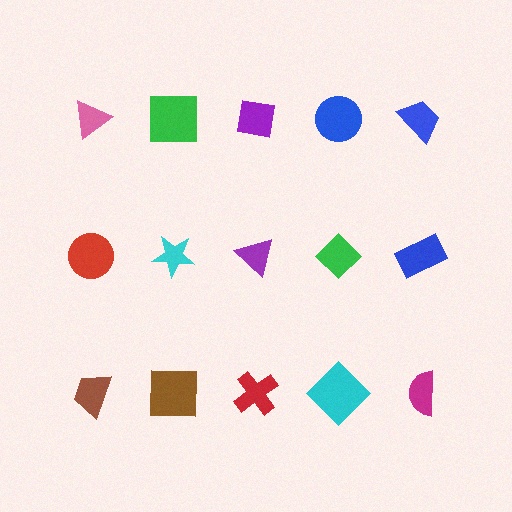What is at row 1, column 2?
A green square.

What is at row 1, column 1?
A pink triangle.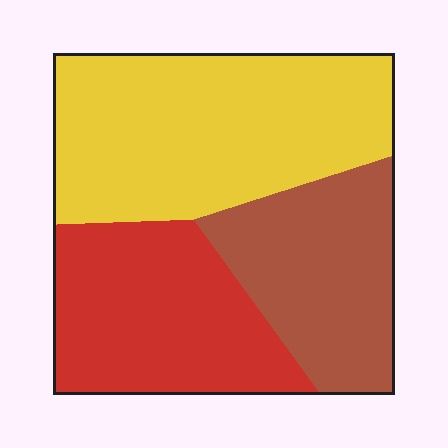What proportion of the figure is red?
Red takes up about one third (1/3) of the figure.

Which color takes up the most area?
Yellow, at roughly 45%.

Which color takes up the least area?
Brown, at roughly 25%.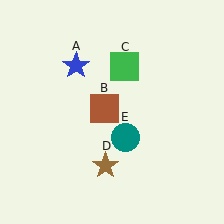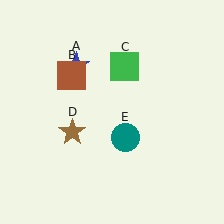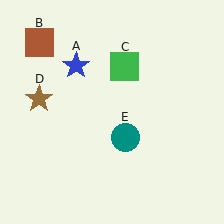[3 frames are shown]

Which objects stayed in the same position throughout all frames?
Blue star (object A) and green square (object C) and teal circle (object E) remained stationary.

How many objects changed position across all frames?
2 objects changed position: brown square (object B), brown star (object D).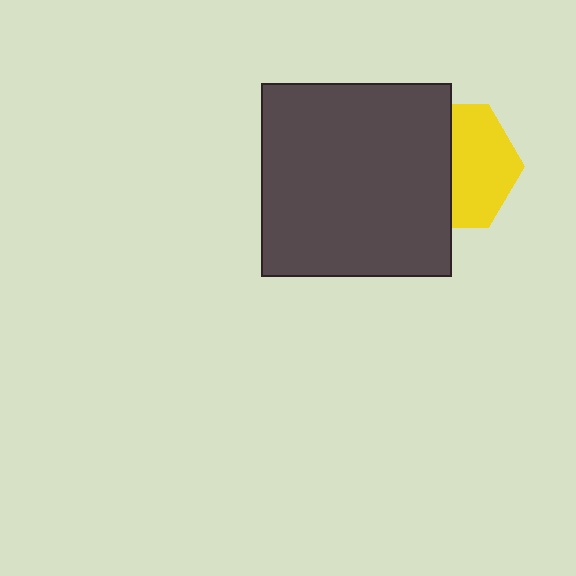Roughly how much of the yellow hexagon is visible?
About half of it is visible (roughly 52%).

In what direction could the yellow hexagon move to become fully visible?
The yellow hexagon could move right. That would shift it out from behind the dark gray rectangle entirely.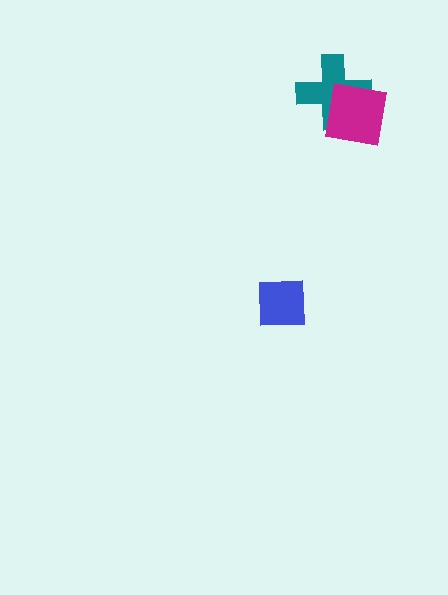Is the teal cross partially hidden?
Yes, it is partially covered by another shape.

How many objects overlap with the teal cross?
1 object overlaps with the teal cross.